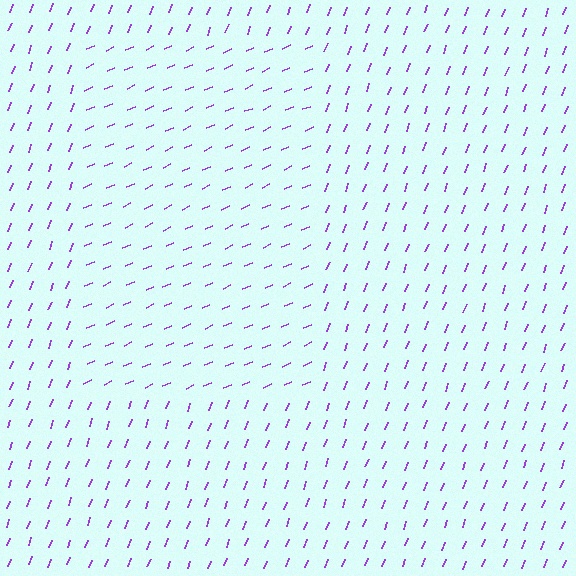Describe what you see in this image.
The image is filled with small purple line segments. A rectangle region in the image has lines oriented differently from the surrounding lines, creating a visible texture boundary.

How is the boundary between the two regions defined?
The boundary is defined purely by a change in line orientation (approximately 45 degrees difference). All lines are the same color and thickness.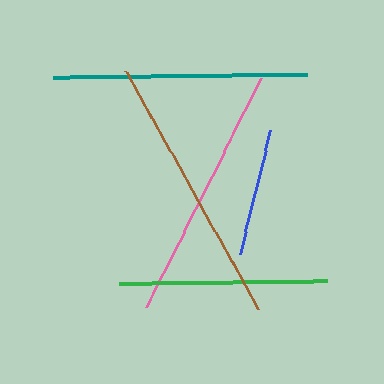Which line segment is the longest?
The brown line is the longest at approximately 273 pixels.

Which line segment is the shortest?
The blue line is the shortest at approximately 128 pixels.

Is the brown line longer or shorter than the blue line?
The brown line is longer than the blue line.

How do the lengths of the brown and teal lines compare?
The brown and teal lines are approximately the same length.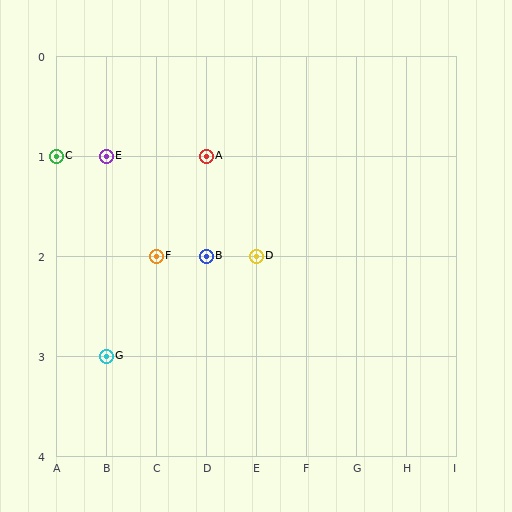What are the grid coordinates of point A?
Point A is at grid coordinates (D, 1).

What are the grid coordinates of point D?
Point D is at grid coordinates (E, 2).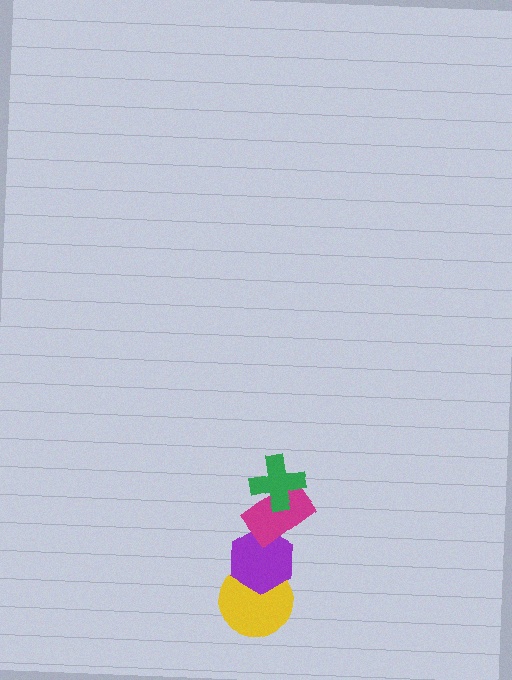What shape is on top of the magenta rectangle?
The green cross is on top of the magenta rectangle.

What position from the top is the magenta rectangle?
The magenta rectangle is 2nd from the top.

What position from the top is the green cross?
The green cross is 1st from the top.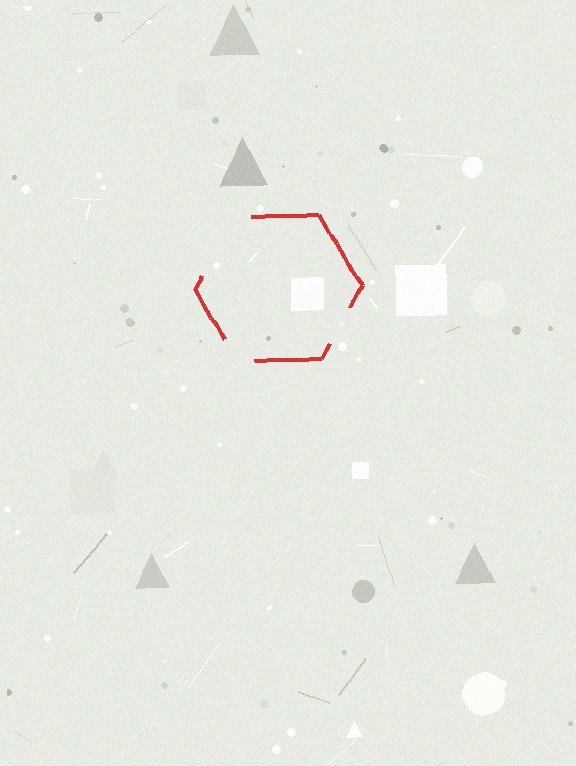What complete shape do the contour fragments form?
The contour fragments form a hexagon.